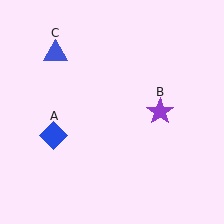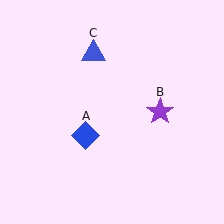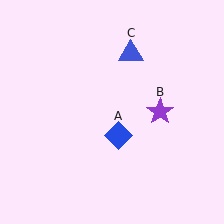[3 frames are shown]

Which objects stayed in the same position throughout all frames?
Purple star (object B) remained stationary.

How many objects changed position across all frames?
2 objects changed position: blue diamond (object A), blue triangle (object C).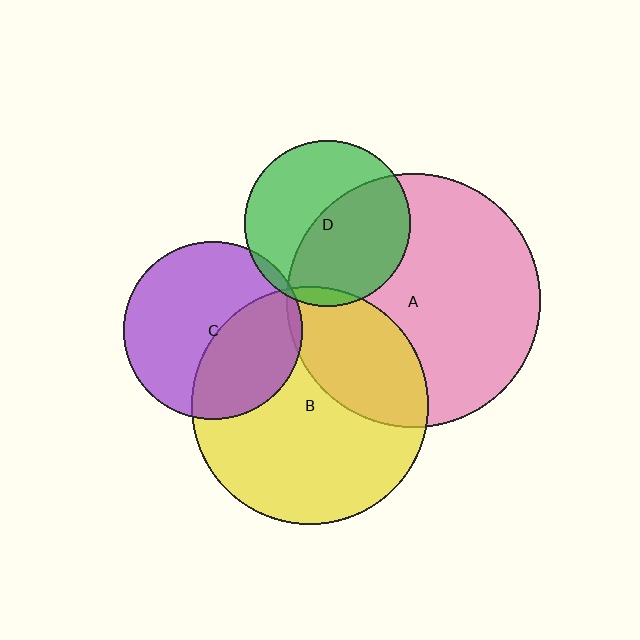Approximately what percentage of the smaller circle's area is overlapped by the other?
Approximately 5%.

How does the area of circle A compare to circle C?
Approximately 2.0 times.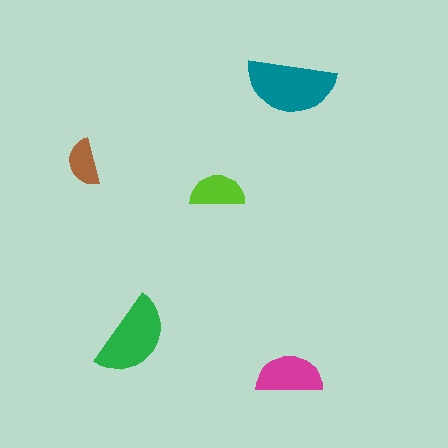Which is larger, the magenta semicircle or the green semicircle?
The green one.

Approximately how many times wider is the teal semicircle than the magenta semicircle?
About 1.5 times wider.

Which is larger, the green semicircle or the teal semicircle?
The teal one.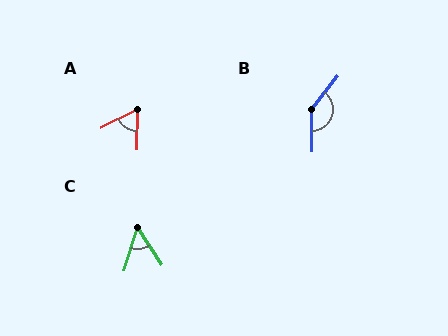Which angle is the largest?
B, at approximately 141 degrees.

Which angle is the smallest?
C, at approximately 50 degrees.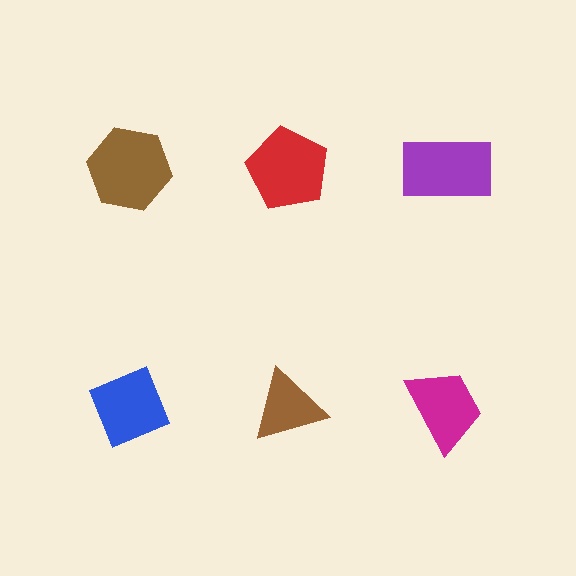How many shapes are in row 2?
3 shapes.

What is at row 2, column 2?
A brown triangle.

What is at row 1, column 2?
A red pentagon.